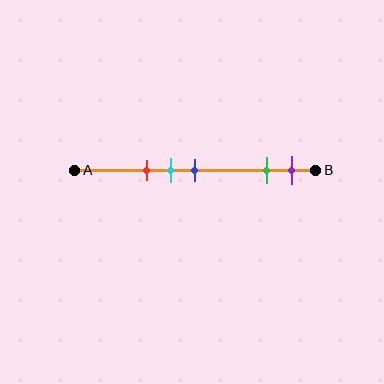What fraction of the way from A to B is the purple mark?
The purple mark is approximately 90% (0.9) of the way from A to B.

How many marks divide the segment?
There are 5 marks dividing the segment.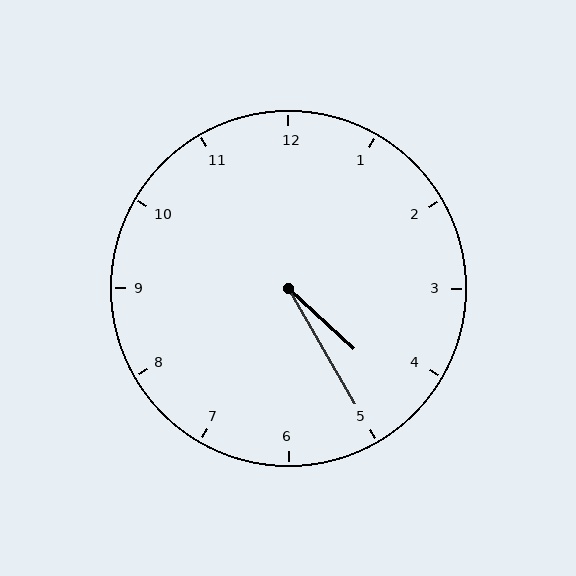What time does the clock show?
4:25.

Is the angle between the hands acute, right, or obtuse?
It is acute.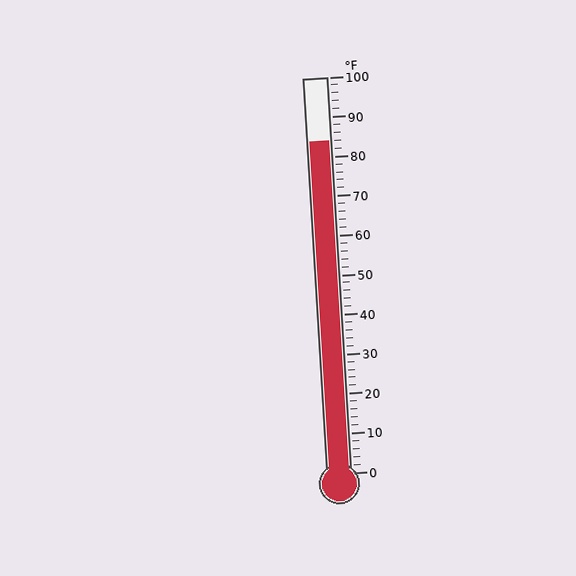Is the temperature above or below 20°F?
The temperature is above 20°F.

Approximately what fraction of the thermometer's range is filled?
The thermometer is filled to approximately 85% of its range.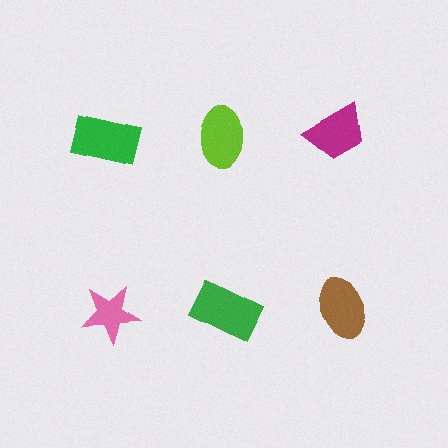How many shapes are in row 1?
3 shapes.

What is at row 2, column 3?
A brown ellipse.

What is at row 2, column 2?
A green rectangle.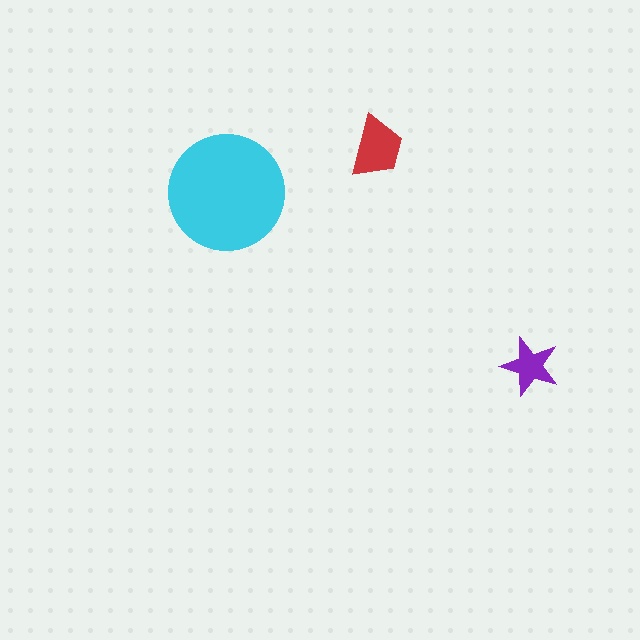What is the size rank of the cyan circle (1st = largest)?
1st.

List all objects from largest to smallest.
The cyan circle, the red trapezoid, the purple star.